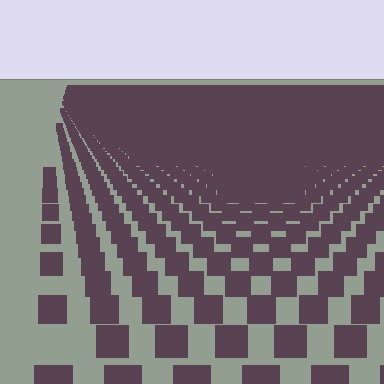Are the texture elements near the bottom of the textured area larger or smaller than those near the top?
Larger. Near the bottom, elements are closer to the viewer and appear at a bigger on-screen size.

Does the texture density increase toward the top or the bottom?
Density increases toward the top.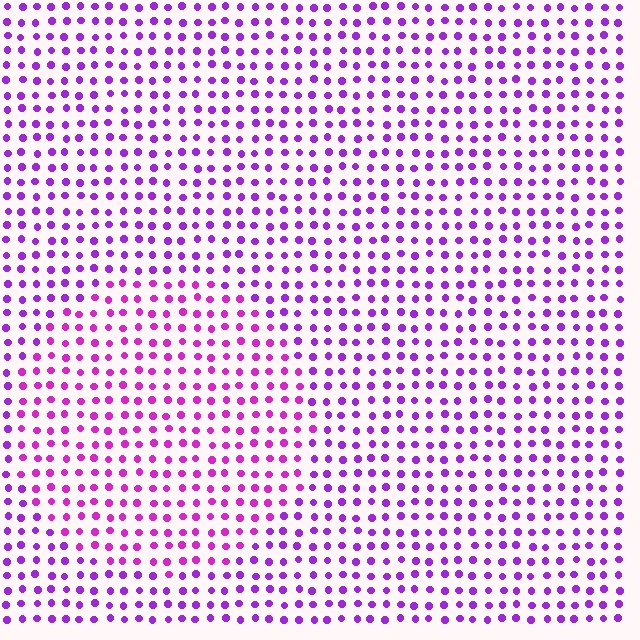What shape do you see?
I see a circle.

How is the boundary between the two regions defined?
The boundary is defined purely by a slight shift in hue (about 24 degrees). Spacing, size, and orientation are identical on both sides.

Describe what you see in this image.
The image is filled with small purple elements in a uniform arrangement. A circle-shaped region is visible where the elements are tinted to a slightly different hue, forming a subtle color boundary.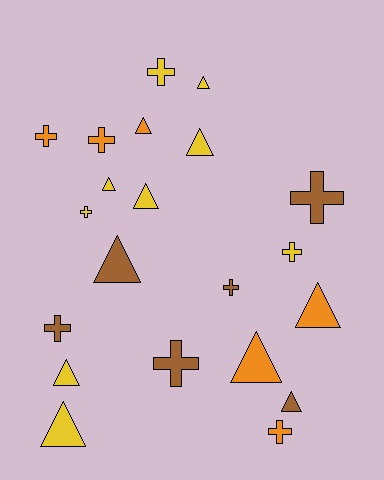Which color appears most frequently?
Yellow, with 9 objects.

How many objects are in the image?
There are 21 objects.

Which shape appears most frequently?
Triangle, with 11 objects.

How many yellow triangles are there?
There are 6 yellow triangles.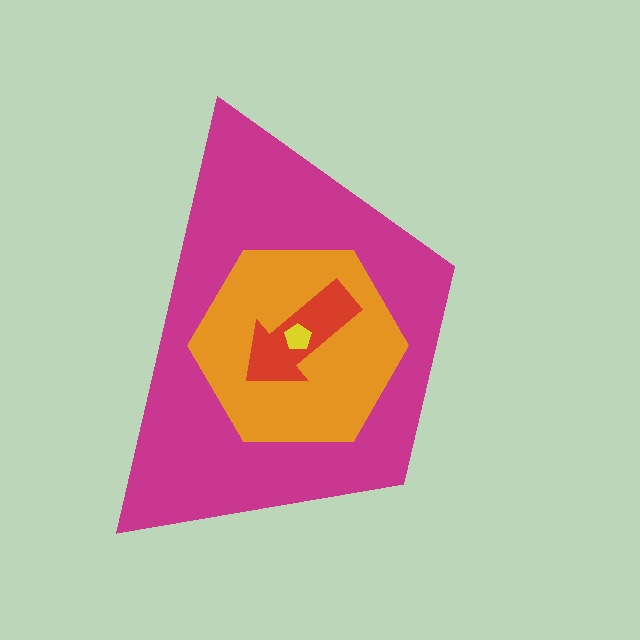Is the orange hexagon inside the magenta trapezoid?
Yes.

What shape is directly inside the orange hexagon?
The red arrow.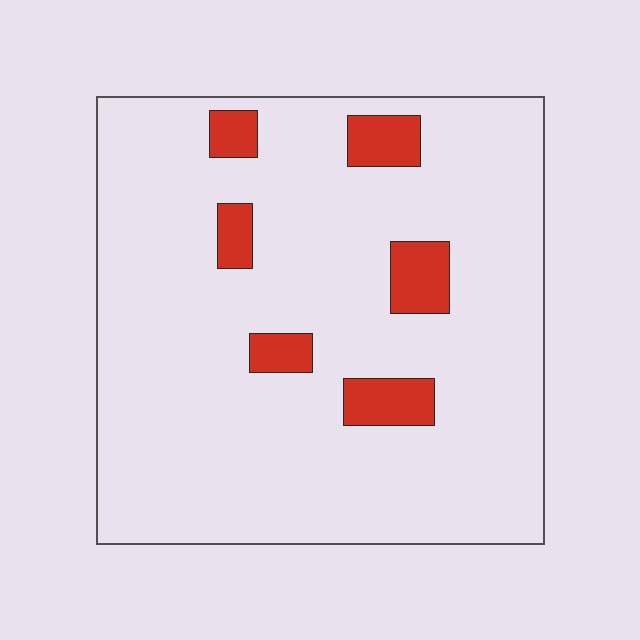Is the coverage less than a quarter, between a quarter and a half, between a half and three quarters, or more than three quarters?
Less than a quarter.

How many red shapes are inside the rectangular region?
6.